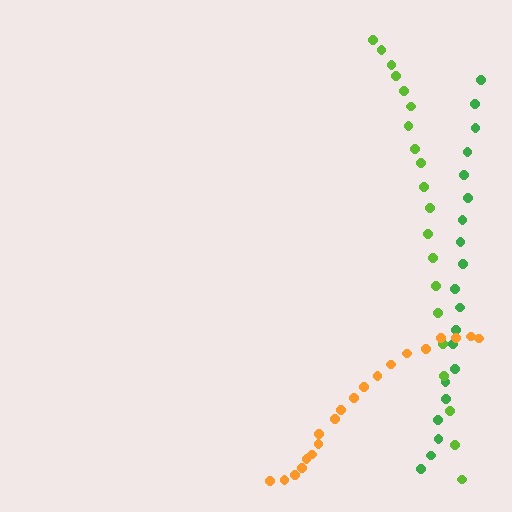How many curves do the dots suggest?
There are 3 distinct paths.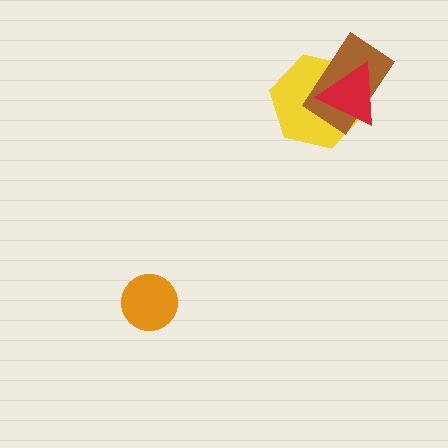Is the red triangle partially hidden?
No, no other shape covers it.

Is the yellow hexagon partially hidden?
Yes, it is partially covered by another shape.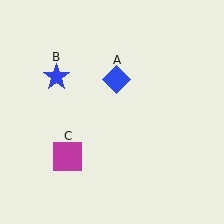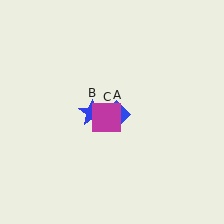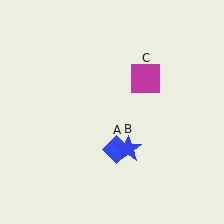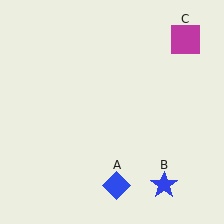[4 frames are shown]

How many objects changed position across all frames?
3 objects changed position: blue diamond (object A), blue star (object B), magenta square (object C).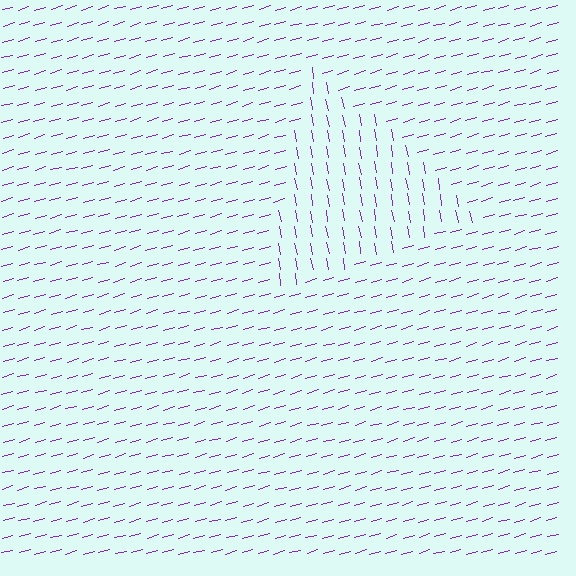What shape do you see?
I see a triangle.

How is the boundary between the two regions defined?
The boundary is defined purely by a change in line orientation (approximately 84 degrees difference). All lines are the same color and thickness.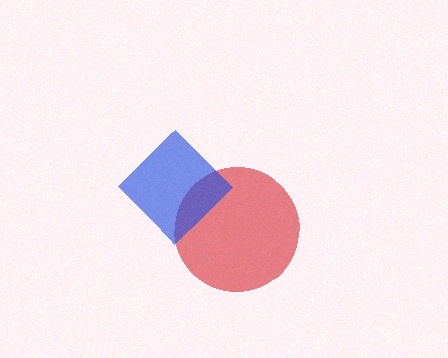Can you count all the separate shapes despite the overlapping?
Yes, there are 2 separate shapes.